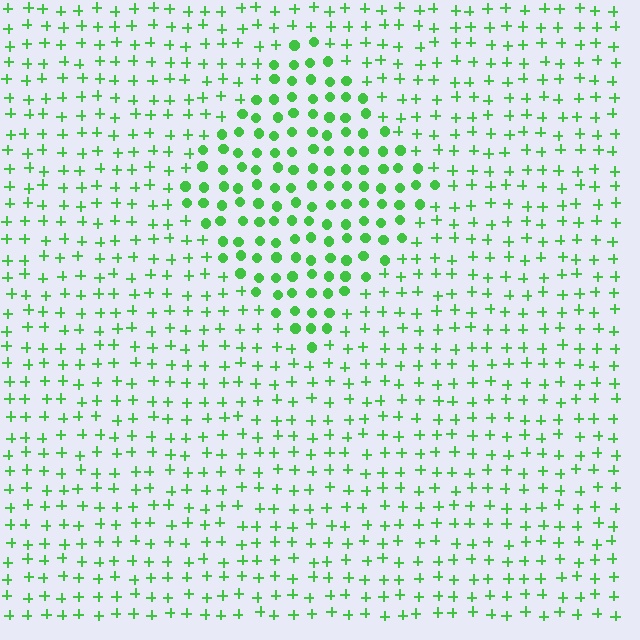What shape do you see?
I see a diamond.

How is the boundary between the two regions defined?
The boundary is defined by a change in element shape: circles inside vs. plus signs outside. All elements share the same color and spacing.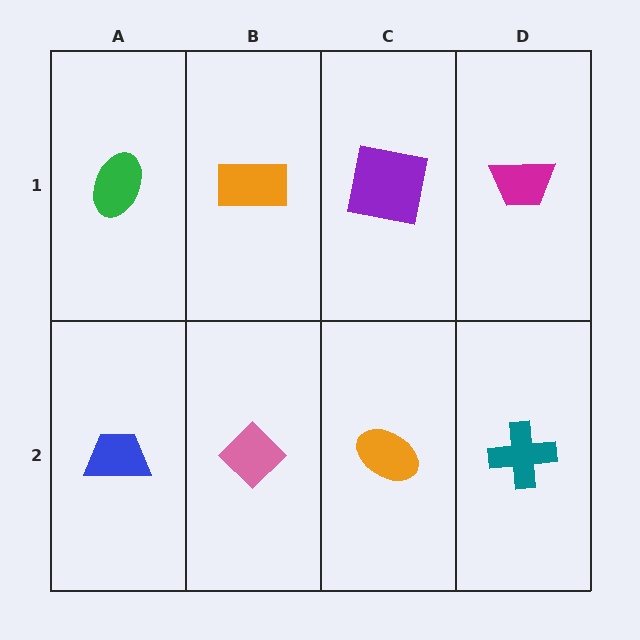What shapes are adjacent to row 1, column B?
A pink diamond (row 2, column B), a green ellipse (row 1, column A), a purple square (row 1, column C).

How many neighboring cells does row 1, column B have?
3.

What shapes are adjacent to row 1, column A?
A blue trapezoid (row 2, column A), an orange rectangle (row 1, column B).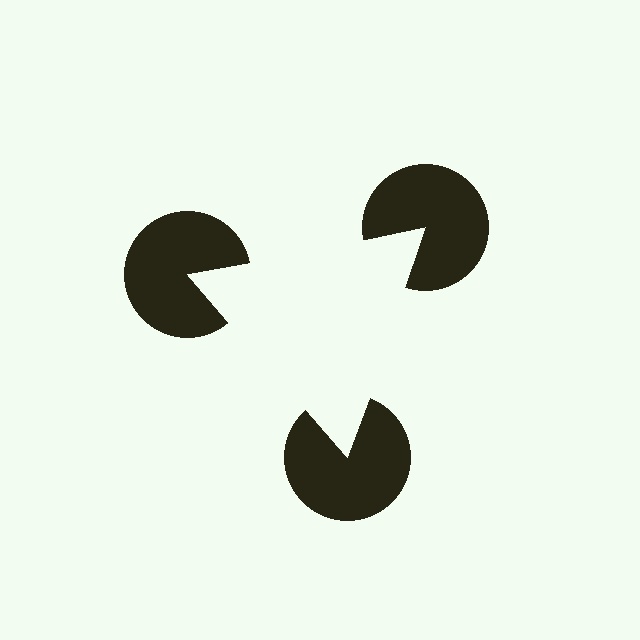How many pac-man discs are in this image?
There are 3 — one at each vertex of the illusory triangle.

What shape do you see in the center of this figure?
An illusory triangle — its edges are inferred from the aligned wedge cuts in the pac-man discs, not physically drawn.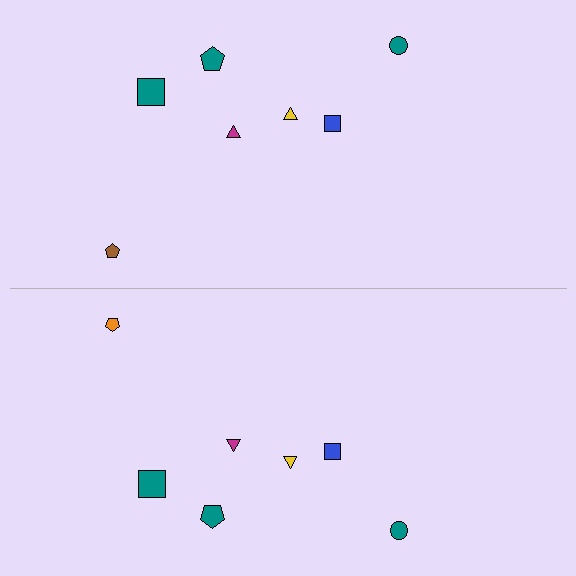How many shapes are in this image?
There are 14 shapes in this image.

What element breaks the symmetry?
The orange pentagon on the bottom side breaks the symmetry — its mirror counterpart is brown.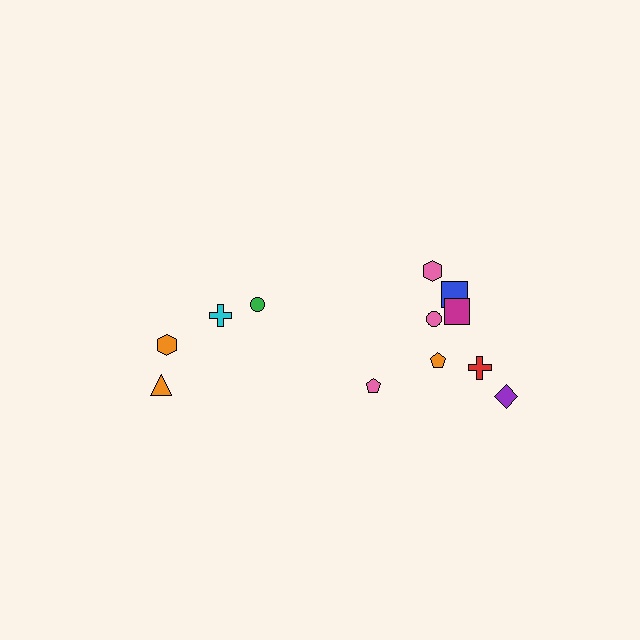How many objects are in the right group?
There are 8 objects.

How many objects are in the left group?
There are 4 objects.